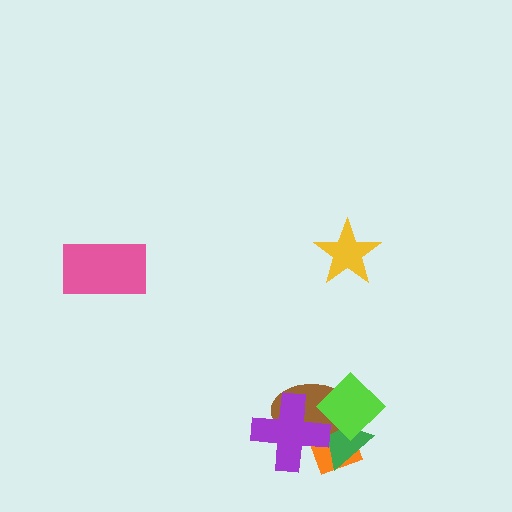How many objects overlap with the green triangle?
4 objects overlap with the green triangle.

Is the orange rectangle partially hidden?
Yes, it is partially covered by another shape.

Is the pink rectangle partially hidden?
No, no other shape covers it.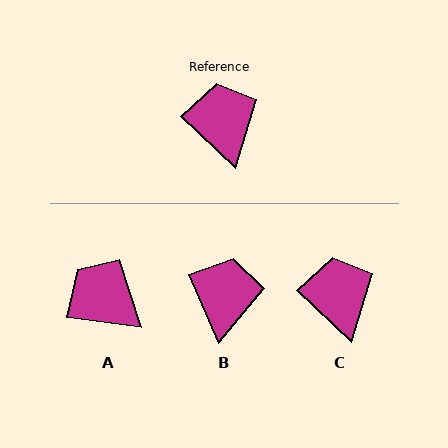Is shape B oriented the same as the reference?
No, it is off by about 23 degrees.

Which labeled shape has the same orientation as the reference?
C.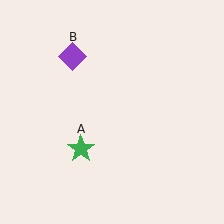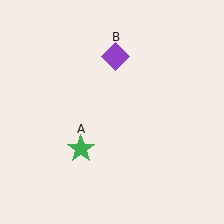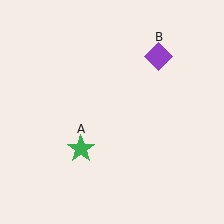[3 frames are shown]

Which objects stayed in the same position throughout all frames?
Green star (object A) remained stationary.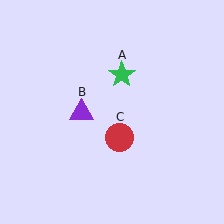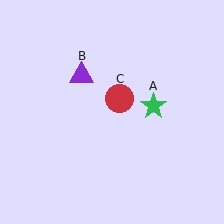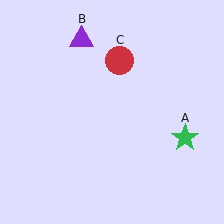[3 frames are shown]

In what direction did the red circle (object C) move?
The red circle (object C) moved up.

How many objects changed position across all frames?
3 objects changed position: green star (object A), purple triangle (object B), red circle (object C).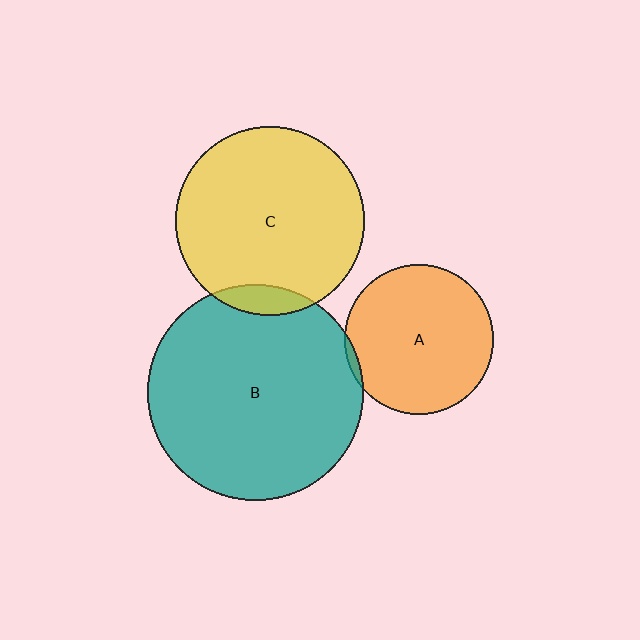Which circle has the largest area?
Circle B (teal).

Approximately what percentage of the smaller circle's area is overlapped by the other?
Approximately 5%.